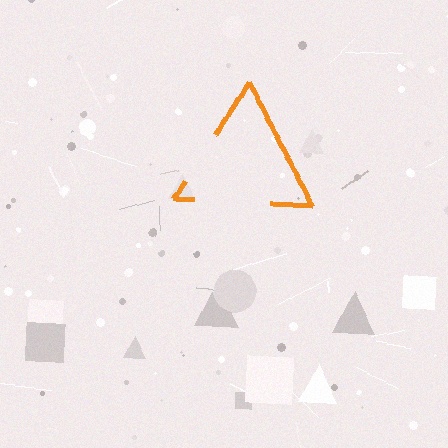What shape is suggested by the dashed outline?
The dashed outline suggests a triangle.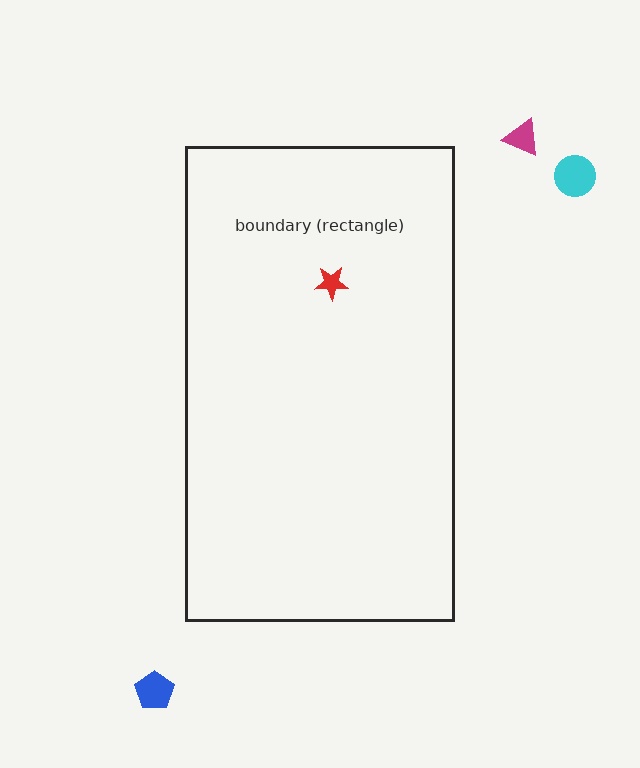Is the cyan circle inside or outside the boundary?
Outside.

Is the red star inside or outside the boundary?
Inside.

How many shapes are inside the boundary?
1 inside, 3 outside.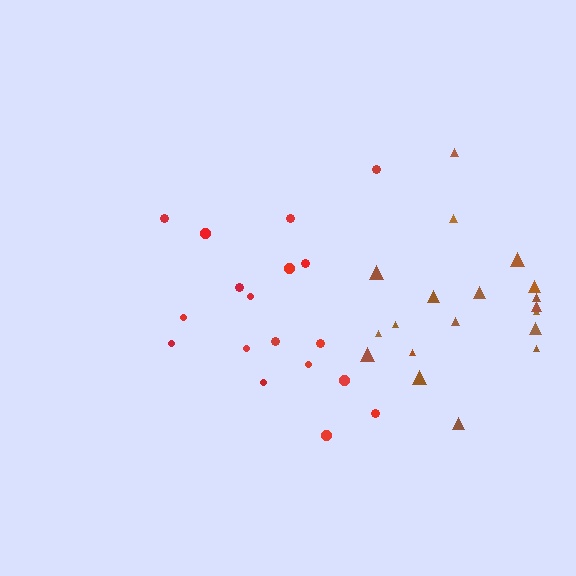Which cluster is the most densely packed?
Brown.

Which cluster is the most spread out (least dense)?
Red.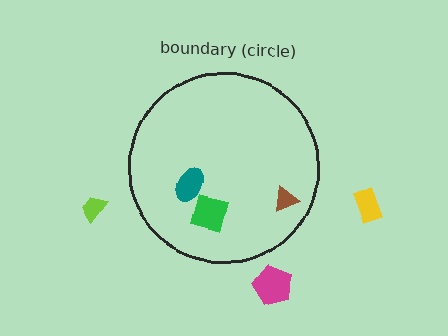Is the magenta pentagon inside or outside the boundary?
Outside.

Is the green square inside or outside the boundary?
Inside.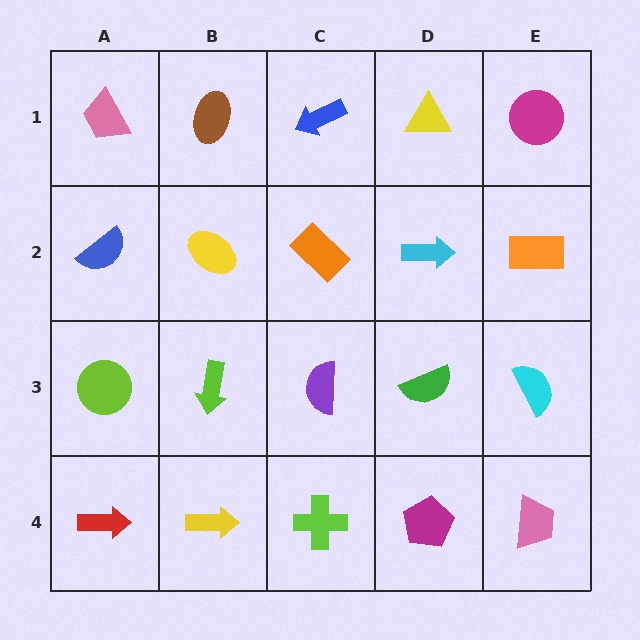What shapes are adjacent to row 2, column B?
A brown ellipse (row 1, column B), a lime arrow (row 3, column B), a blue semicircle (row 2, column A), an orange rectangle (row 2, column C).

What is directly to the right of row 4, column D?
A pink trapezoid.